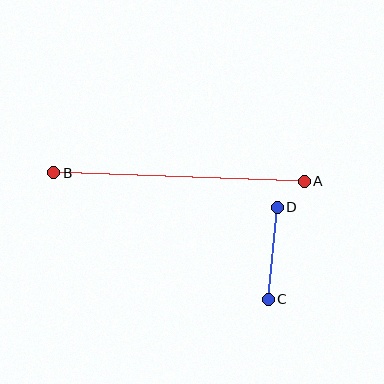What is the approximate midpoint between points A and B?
The midpoint is at approximately (179, 177) pixels.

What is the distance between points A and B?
The distance is approximately 251 pixels.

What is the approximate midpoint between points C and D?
The midpoint is at approximately (273, 253) pixels.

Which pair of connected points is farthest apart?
Points A and B are farthest apart.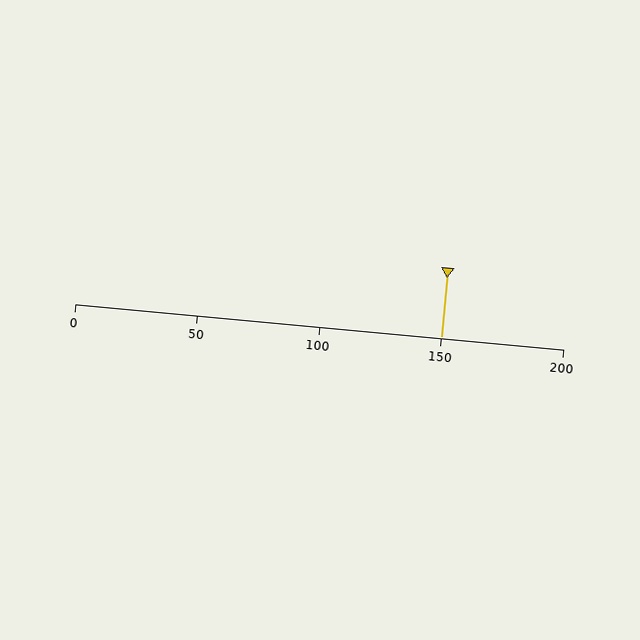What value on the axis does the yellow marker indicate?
The marker indicates approximately 150.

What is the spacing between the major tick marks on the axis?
The major ticks are spaced 50 apart.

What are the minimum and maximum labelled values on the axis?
The axis runs from 0 to 200.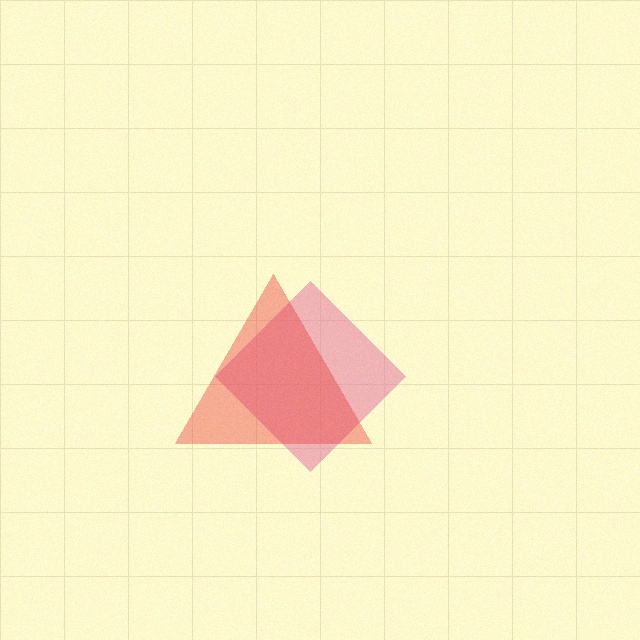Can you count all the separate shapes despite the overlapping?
Yes, there are 2 separate shapes.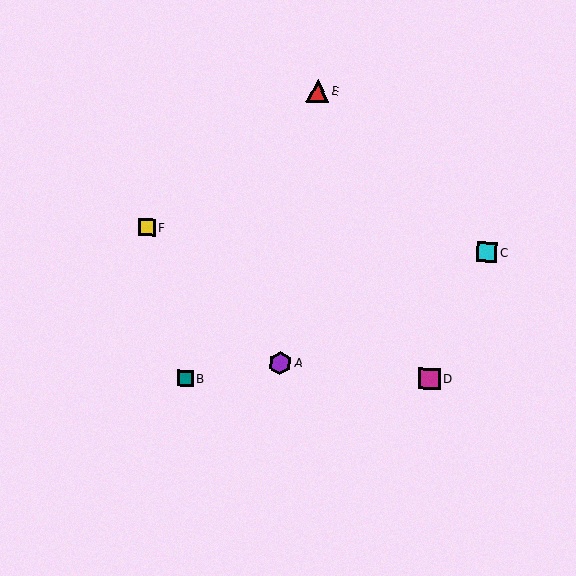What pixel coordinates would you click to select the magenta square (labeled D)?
Click at (429, 379) to select the magenta square D.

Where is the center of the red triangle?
The center of the red triangle is at (318, 91).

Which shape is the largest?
The purple hexagon (labeled A) is the largest.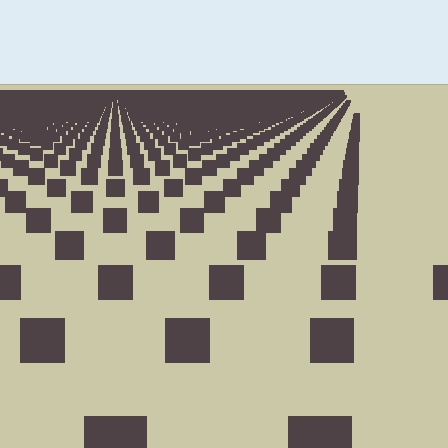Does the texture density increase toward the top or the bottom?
Density increases toward the top.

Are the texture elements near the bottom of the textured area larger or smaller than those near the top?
Larger. Near the bottom, elements are closer to the viewer and appear at a bigger on-screen size.